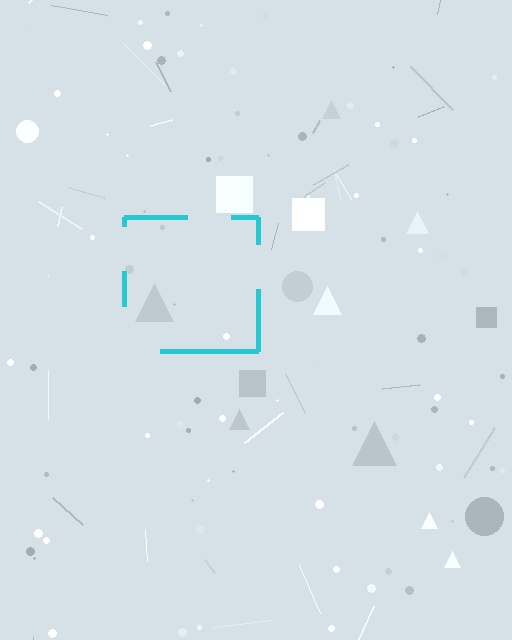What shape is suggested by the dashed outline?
The dashed outline suggests a square.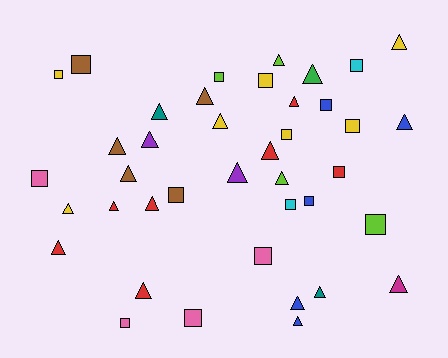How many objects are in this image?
There are 40 objects.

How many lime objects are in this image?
There are 4 lime objects.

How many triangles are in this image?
There are 23 triangles.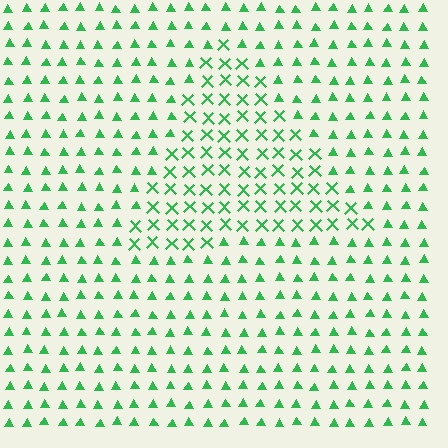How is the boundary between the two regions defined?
The boundary is defined by a change in element shape: X marks inside vs. triangles outside. All elements share the same color and spacing.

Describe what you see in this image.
The image is filled with small green elements arranged in a uniform grid. A triangle-shaped region contains X marks, while the surrounding area contains triangles. The boundary is defined purely by the change in element shape.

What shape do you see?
I see a triangle.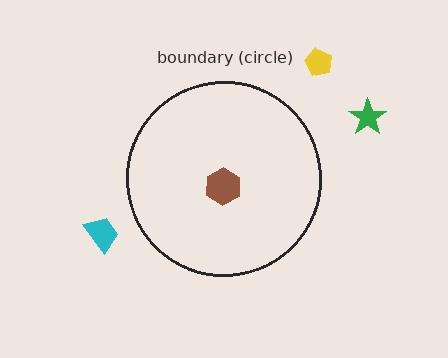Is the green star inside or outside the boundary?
Outside.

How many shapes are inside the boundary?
1 inside, 3 outside.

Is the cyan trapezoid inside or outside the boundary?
Outside.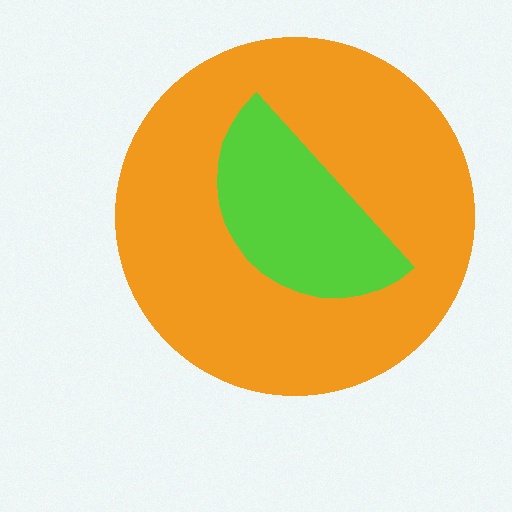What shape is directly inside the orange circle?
The lime semicircle.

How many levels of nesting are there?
2.